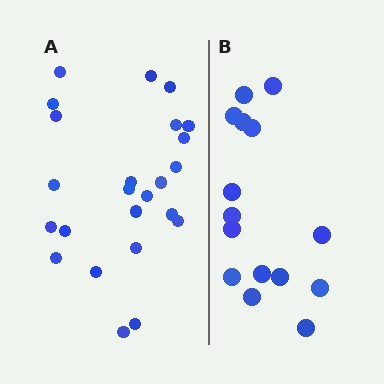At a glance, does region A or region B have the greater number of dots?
Region A (the left region) has more dots.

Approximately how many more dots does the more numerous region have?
Region A has roughly 8 or so more dots than region B.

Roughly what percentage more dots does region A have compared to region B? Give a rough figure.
About 60% more.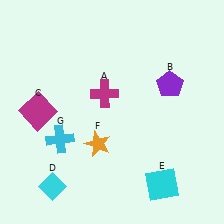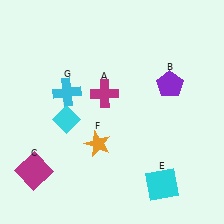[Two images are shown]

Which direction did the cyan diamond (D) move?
The cyan diamond (D) moved up.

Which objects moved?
The objects that moved are: the magenta square (C), the cyan diamond (D), the cyan cross (G).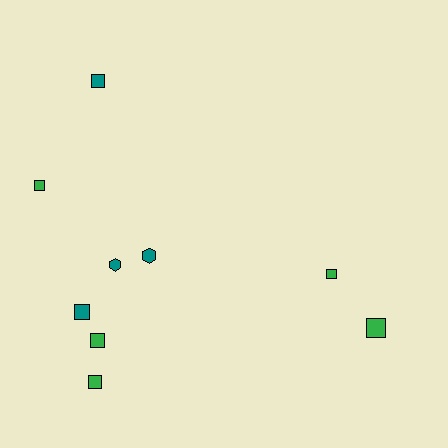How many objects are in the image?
There are 9 objects.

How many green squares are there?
There are 5 green squares.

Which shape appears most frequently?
Square, with 7 objects.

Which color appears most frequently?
Green, with 5 objects.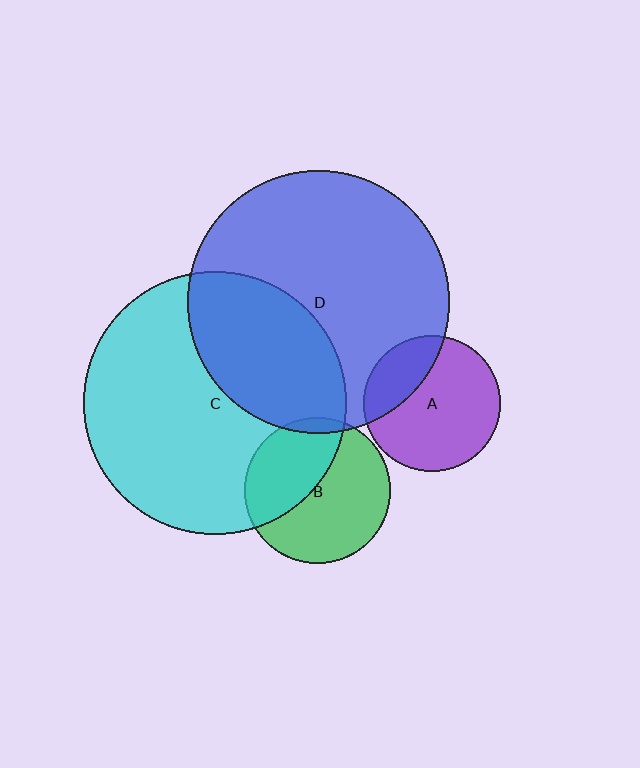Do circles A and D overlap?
Yes.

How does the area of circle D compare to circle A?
Approximately 3.7 times.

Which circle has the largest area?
Circle C (cyan).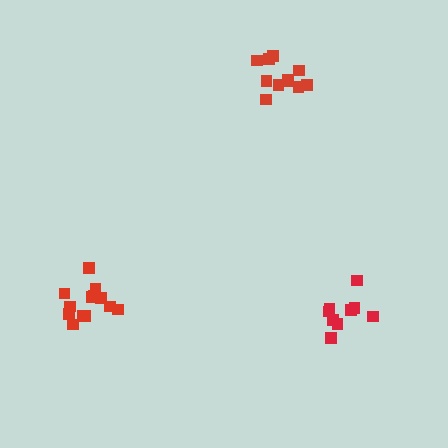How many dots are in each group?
Group 1: 11 dots, Group 2: 13 dots, Group 3: 9 dots (33 total).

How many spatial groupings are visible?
There are 3 spatial groupings.